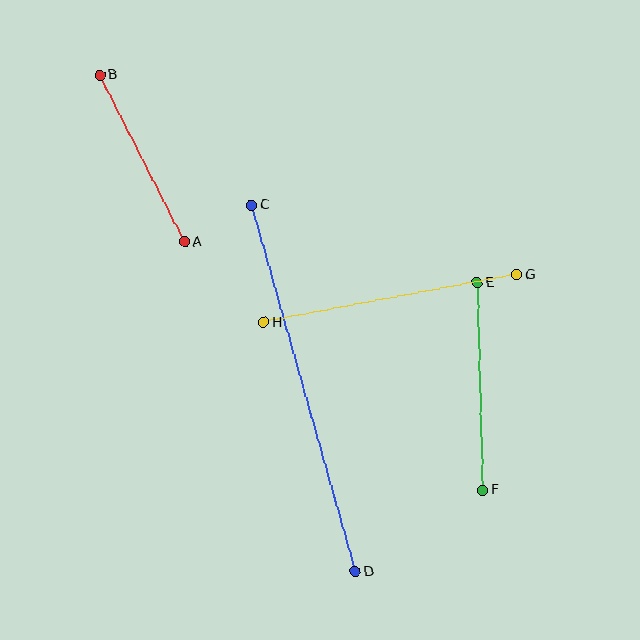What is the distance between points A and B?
The distance is approximately 187 pixels.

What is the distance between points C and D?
The distance is approximately 380 pixels.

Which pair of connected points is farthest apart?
Points C and D are farthest apart.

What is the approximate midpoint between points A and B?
The midpoint is at approximately (142, 158) pixels.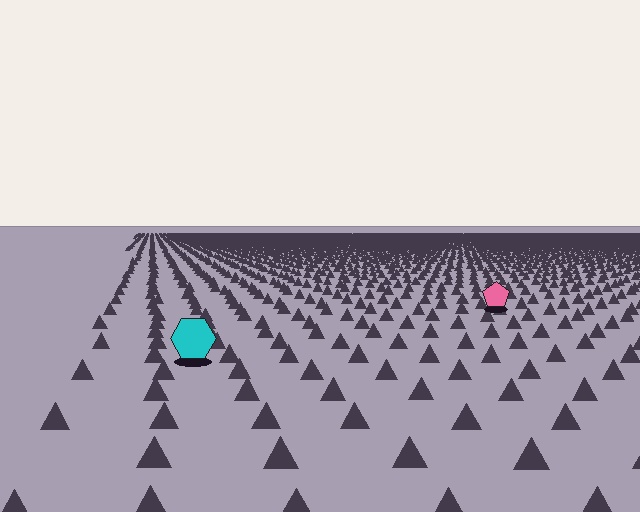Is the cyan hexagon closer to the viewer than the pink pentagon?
Yes. The cyan hexagon is closer — you can tell from the texture gradient: the ground texture is coarser near it.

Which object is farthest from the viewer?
The pink pentagon is farthest from the viewer. It appears smaller and the ground texture around it is denser.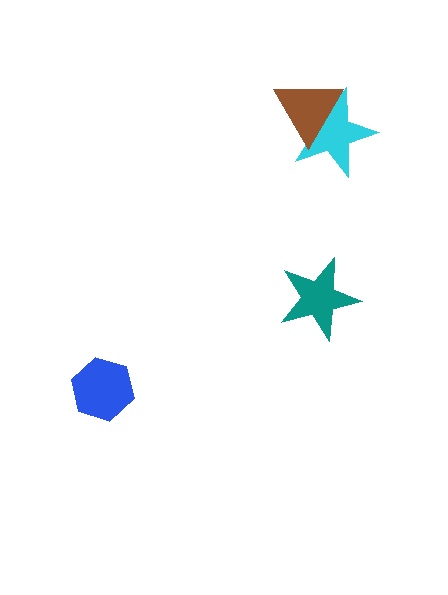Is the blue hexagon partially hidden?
No, no other shape covers it.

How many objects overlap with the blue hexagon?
0 objects overlap with the blue hexagon.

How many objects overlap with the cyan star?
1 object overlaps with the cyan star.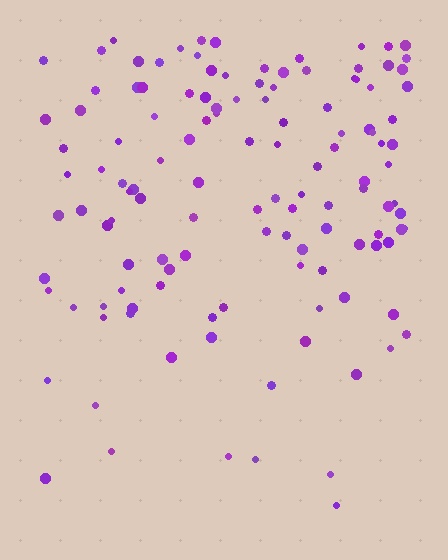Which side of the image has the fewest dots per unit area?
The bottom.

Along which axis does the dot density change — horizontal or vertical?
Vertical.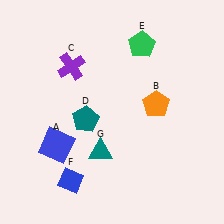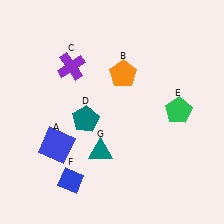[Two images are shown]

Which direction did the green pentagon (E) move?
The green pentagon (E) moved down.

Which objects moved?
The objects that moved are: the orange pentagon (B), the green pentagon (E).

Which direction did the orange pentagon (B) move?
The orange pentagon (B) moved left.